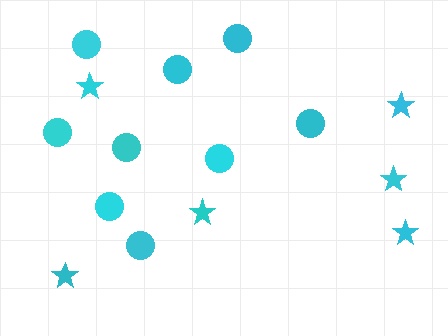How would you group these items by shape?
There are 2 groups: one group of circles (9) and one group of stars (6).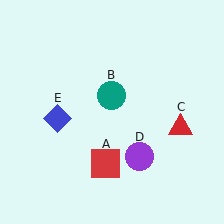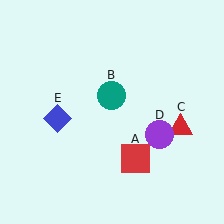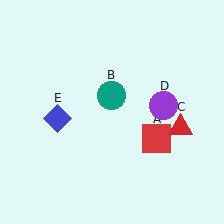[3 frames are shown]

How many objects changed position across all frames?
2 objects changed position: red square (object A), purple circle (object D).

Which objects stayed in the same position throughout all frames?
Teal circle (object B) and red triangle (object C) and blue diamond (object E) remained stationary.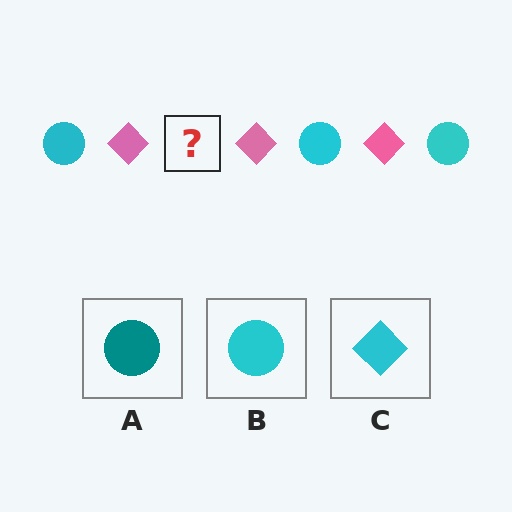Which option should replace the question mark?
Option B.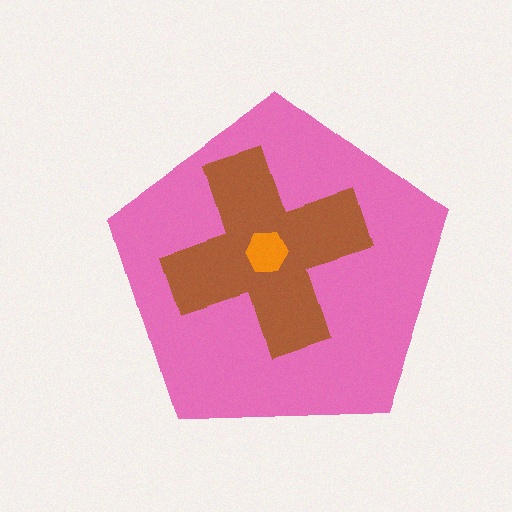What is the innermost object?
The orange hexagon.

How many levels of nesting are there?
3.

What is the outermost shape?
The pink pentagon.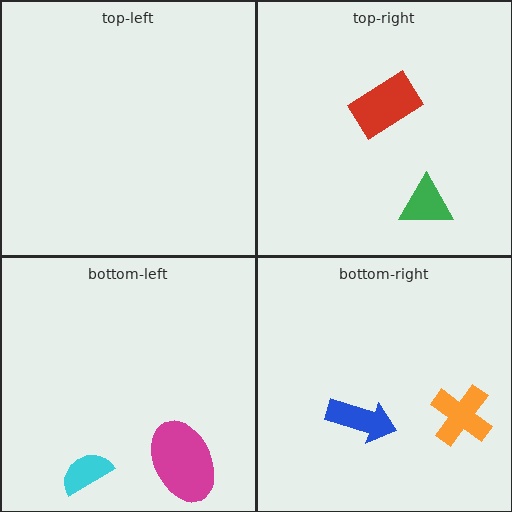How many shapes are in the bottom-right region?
2.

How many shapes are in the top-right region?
2.